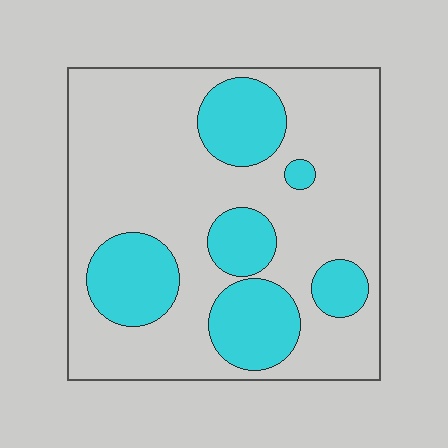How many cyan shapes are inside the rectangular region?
6.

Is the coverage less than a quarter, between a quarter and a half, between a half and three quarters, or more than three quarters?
Between a quarter and a half.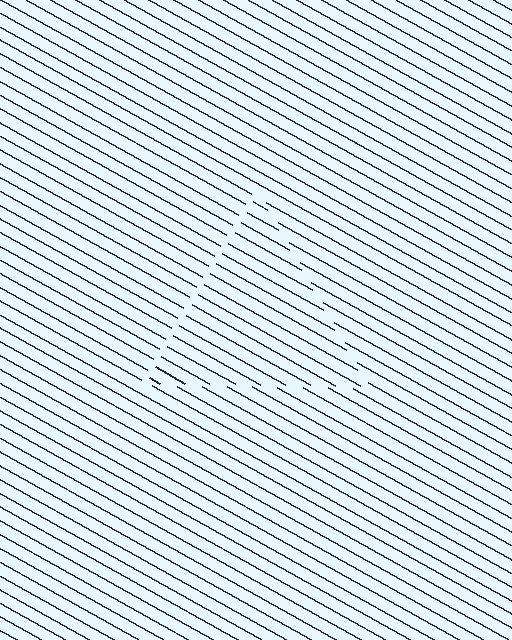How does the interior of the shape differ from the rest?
The interior of the shape contains the same grating, shifted by half a period — the contour is defined by the phase discontinuity where line-ends from the inner and outer gratings abut.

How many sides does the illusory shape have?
3 sides — the line-ends trace a triangle.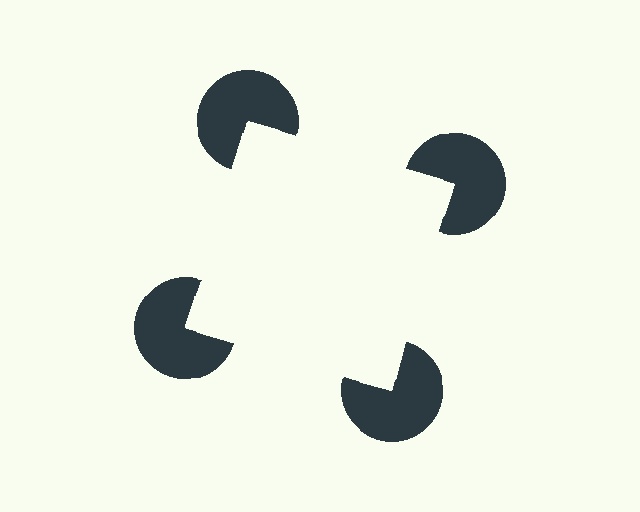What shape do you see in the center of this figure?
An illusory square — its edges are inferred from the aligned wedge cuts in the pac-man discs, not physically drawn.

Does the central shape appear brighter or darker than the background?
It typically appears slightly brighter than the background, even though no actual brightness change is drawn.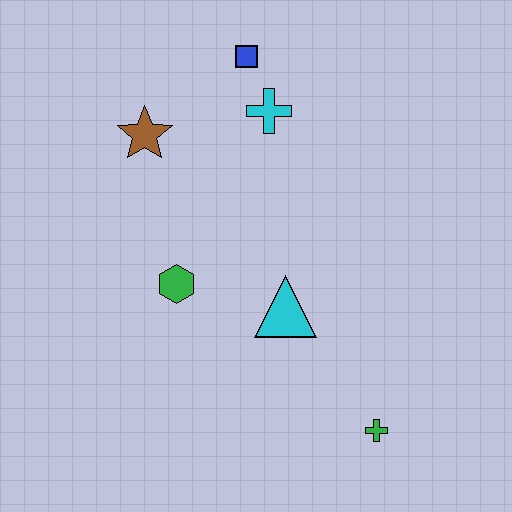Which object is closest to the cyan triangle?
The green hexagon is closest to the cyan triangle.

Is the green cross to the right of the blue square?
Yes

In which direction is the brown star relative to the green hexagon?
The brown star is above the green hexagon.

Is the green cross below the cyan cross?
Yes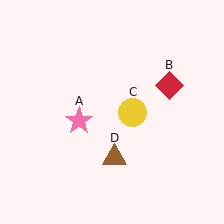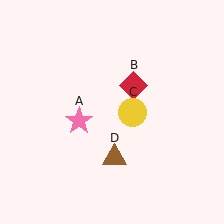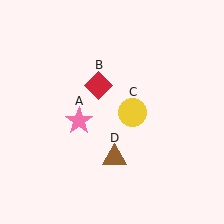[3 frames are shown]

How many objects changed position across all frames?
1 object changed position: red diamond (object B).